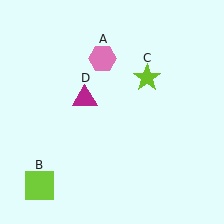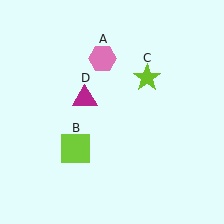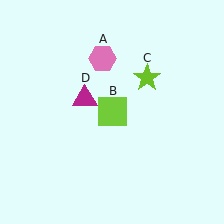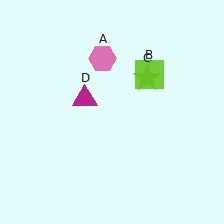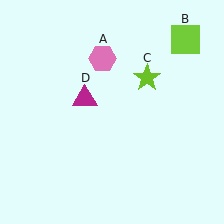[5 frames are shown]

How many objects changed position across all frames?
1 object changed position: lime square (object B).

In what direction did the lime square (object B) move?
The lime square (object B) moved up and to the right.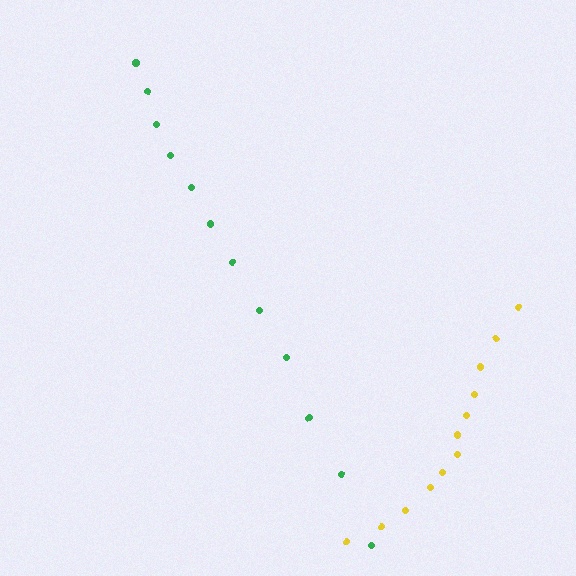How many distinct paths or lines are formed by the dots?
There are 2 distinct paths.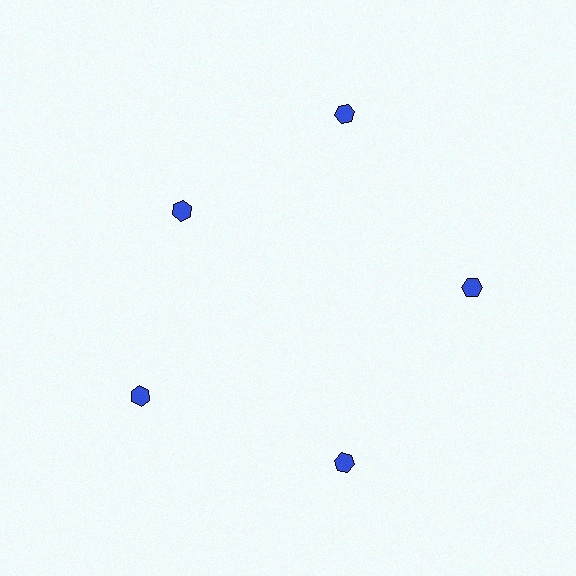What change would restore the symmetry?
The symmetry would be restored by moving it outward, back onto the ring so that all 5 hexagons sit at equal angles and equal distance from the center.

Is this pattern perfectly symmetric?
No. The 5 blue hexagons are arranged in a ring, but one element near the 10 o'clock position is pulled inward toward the center, breaking the 5-fold rotational symmetry.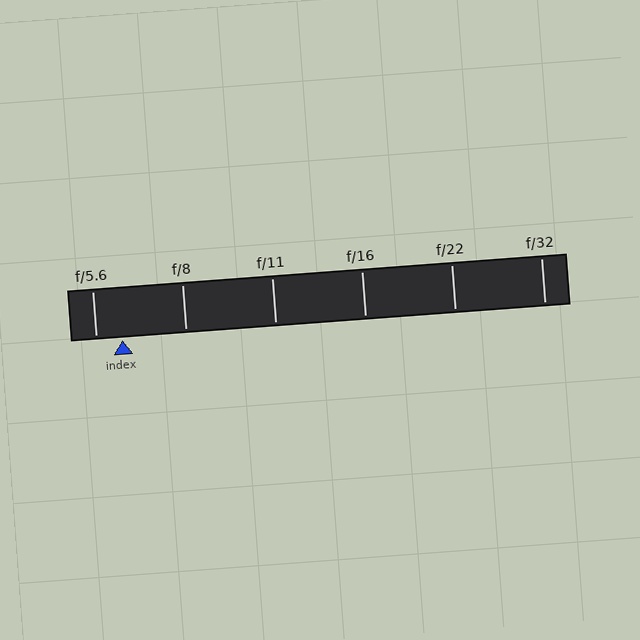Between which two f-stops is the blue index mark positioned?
The index mark is between f/5.6 and f/8.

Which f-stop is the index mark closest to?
The index mark is closest to f/5.6.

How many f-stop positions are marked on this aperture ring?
There are 6 f-stop positions marked.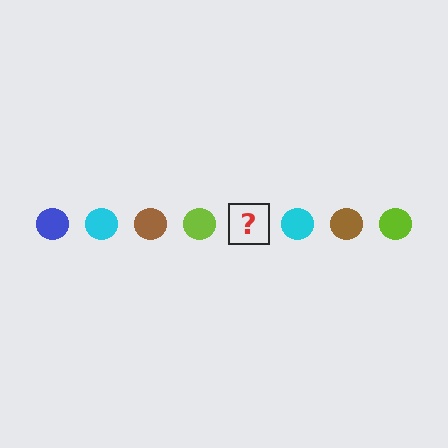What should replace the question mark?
The question mark should be replaced with a blue circle.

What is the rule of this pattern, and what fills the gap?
The rule is that the pattern cycles through blue, cyan, brown, lime circles. The gap should be filled with a blue circle.